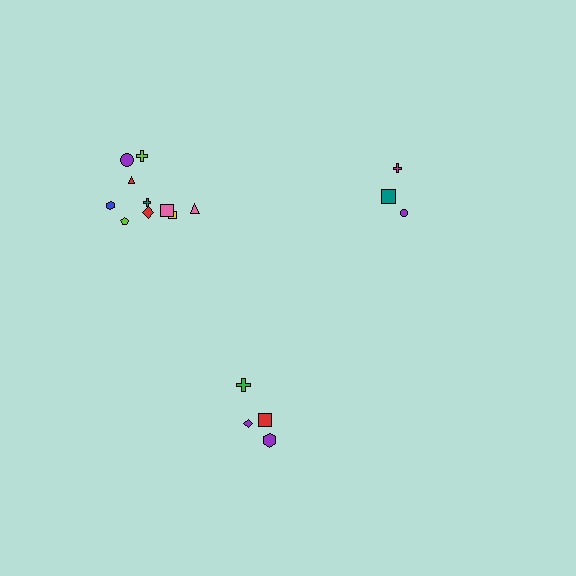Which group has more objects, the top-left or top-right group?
The top-left group.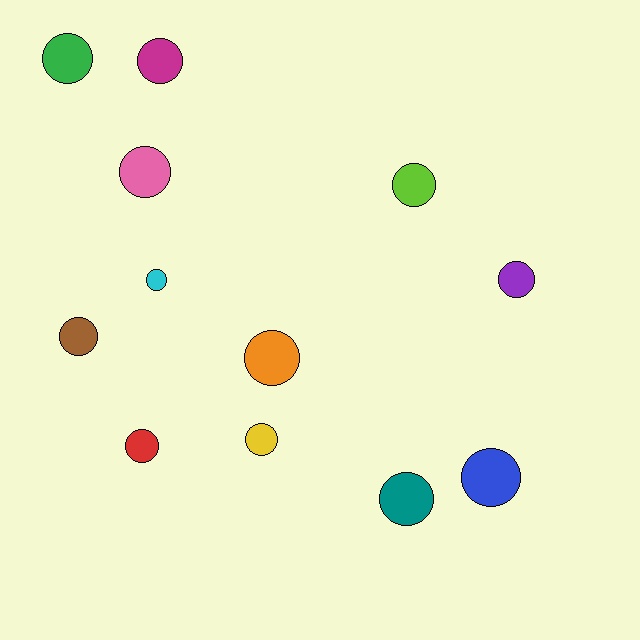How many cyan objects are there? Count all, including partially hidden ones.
There is 1 cyan object.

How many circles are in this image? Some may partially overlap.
There are 12 circles.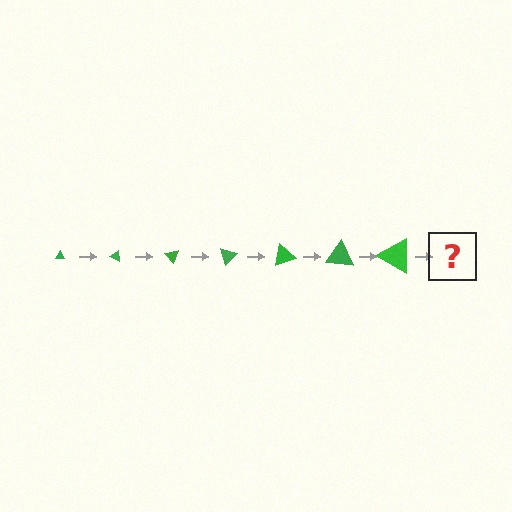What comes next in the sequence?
The next element should be a triangle, larger than the previous one and rotated 175 degrees from the start.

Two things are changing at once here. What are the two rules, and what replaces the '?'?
The two rules are that the triangle grows larger each step and it rotates 25 degrees each step. The '?' should be a triangle, larger than the previous one and rotated 175 degrees from the start.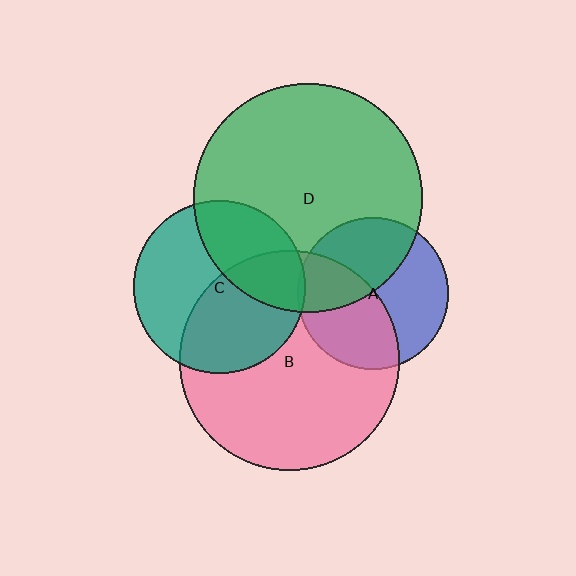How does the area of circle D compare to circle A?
Approximately 2.3 times.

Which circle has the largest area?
Circle D (green).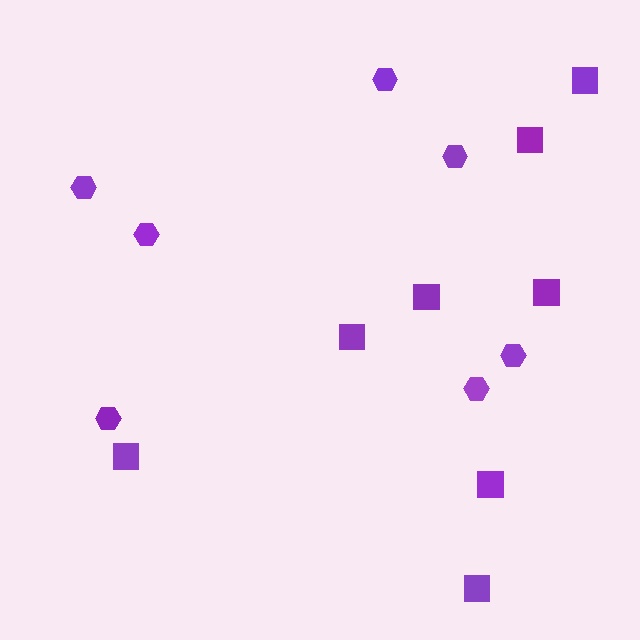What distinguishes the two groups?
There are 2 groups: one group of squares (8) and one group of hexagons (7).